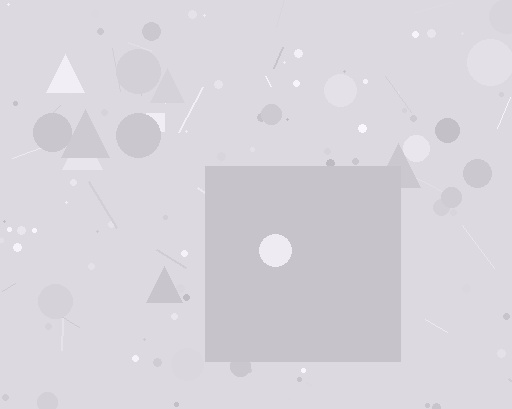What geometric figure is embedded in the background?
A square is embedded in the background.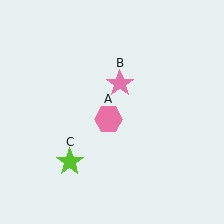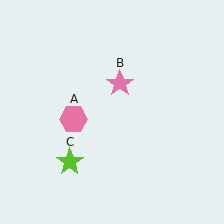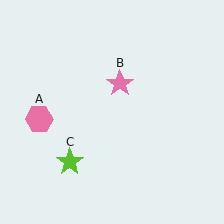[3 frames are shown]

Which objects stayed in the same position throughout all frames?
Pink star (object B) and lime star (object C) remained stationary.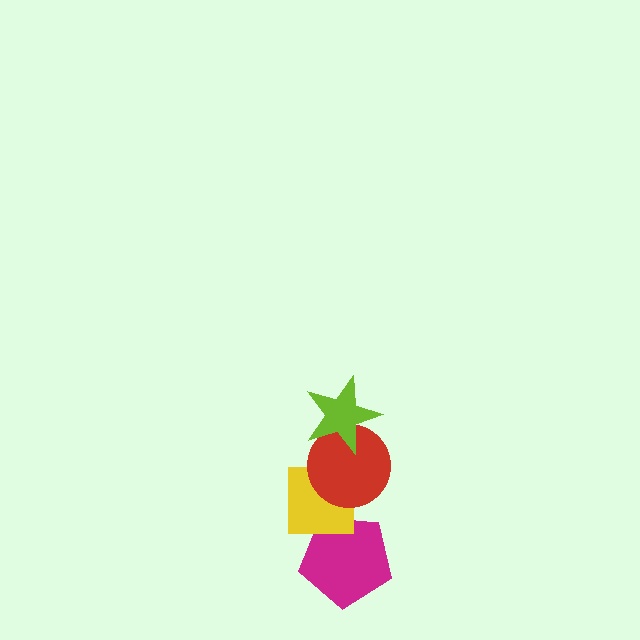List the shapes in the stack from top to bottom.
From top to bottom: the lime star, the red circle, the yellow square, the magenta pentagon.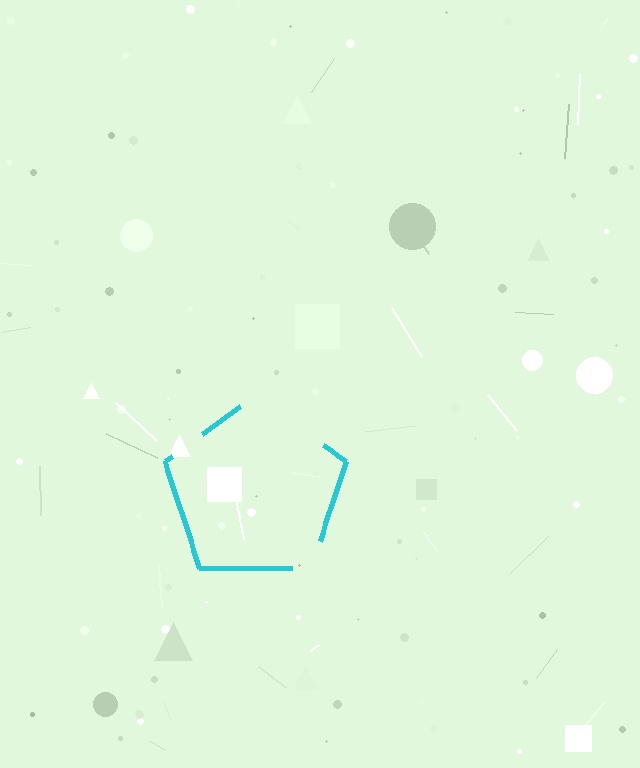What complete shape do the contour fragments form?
The contour fragments form a pentagon.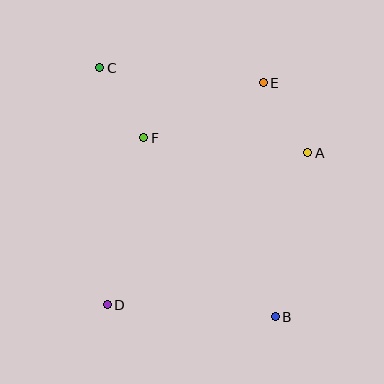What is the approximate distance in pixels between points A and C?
The distance between A and C is approximately 225 pixels.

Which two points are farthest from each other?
Points B and C are farthest from each other.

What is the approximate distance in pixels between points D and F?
The distance between D and F is approximately 171 pixels.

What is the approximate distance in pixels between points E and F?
The distance between E and F is approximately 132 pixels.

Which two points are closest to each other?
Points C and F are closest to each other.